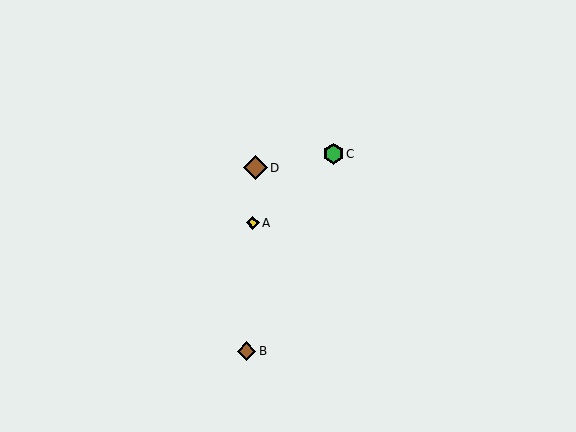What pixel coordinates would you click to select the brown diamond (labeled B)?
Click at (247, 351) to select the brown diamond B.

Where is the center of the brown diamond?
The center of the brown diamond is at (256, 168).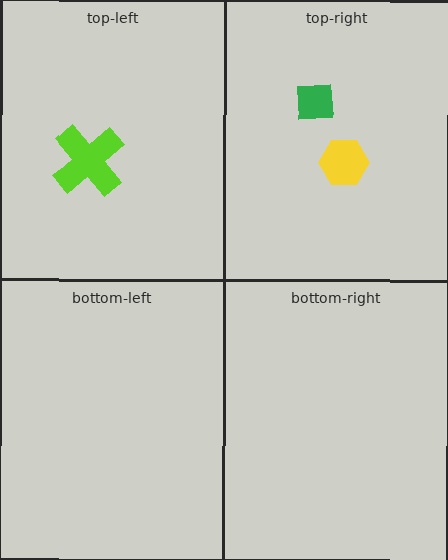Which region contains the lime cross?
The top-left region.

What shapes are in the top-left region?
The lime cross.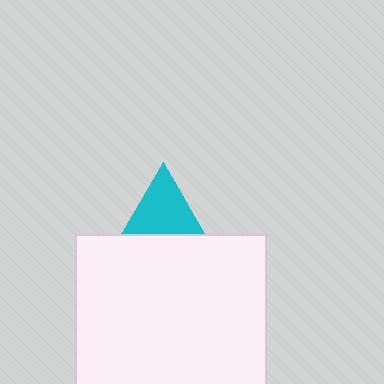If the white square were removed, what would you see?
You would see the complete cyan triangle.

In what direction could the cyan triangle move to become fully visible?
The cyan triangle could move up. That would shift it out from behind the white square entirely.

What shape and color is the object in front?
The object in front is a white square.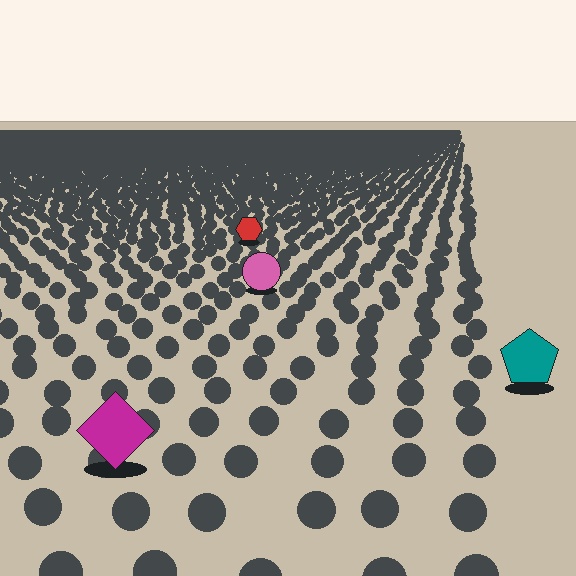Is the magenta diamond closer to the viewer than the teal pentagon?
Yes. The magenta diamond is closer — you can tell from the texture gradient: the ground texture is coarser near it.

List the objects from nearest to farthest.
From nearest to farthest: the magenta diamond, the teal pentagon, the pink circle, the red hexagon.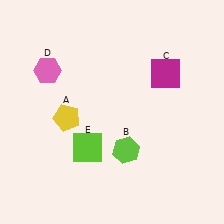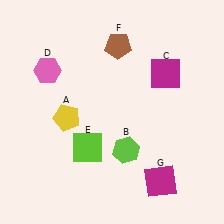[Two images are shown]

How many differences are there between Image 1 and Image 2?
There are 2 differences between the two images.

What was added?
A brown pentagon (F), a magenta square (G) were added in Image 2.